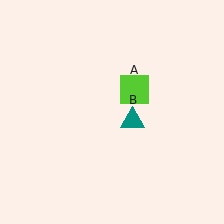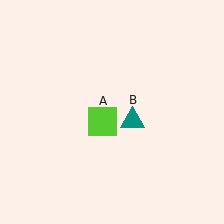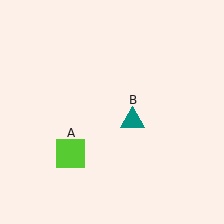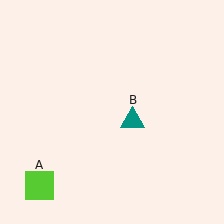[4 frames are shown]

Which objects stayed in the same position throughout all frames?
Teal triangle (object B) remained stationary.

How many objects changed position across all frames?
1 object changed position: lime square (object A).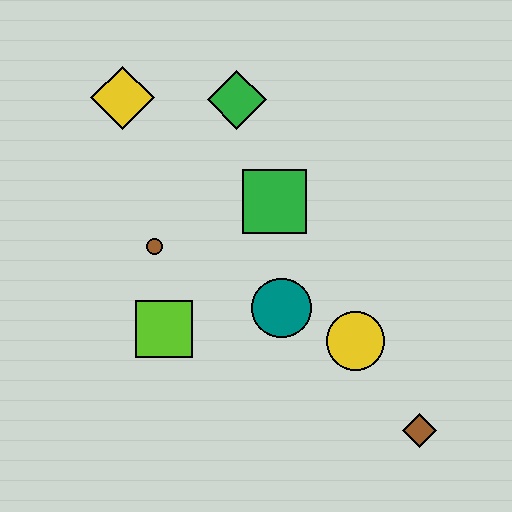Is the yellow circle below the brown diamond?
No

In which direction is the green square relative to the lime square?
The green square is above the lime square.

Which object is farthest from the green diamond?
The brown diamond is farthest from the green diamond.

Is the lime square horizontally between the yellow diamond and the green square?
Yes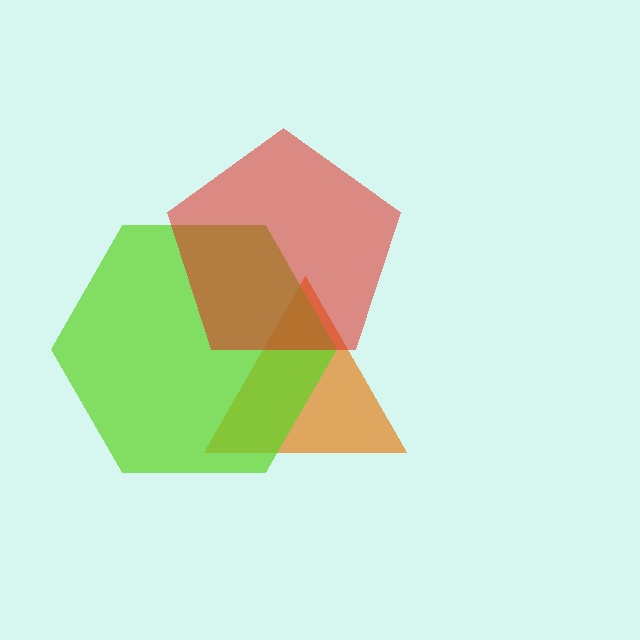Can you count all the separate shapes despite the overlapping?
Yes, there are 3 separate shapes.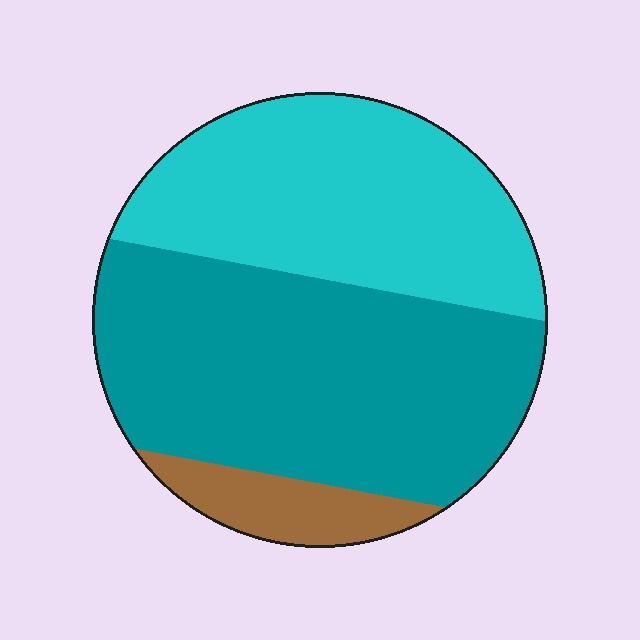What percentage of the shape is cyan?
Cyan covers about 40% of the shape.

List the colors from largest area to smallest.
From largest to smallest: teal, cyan, brown.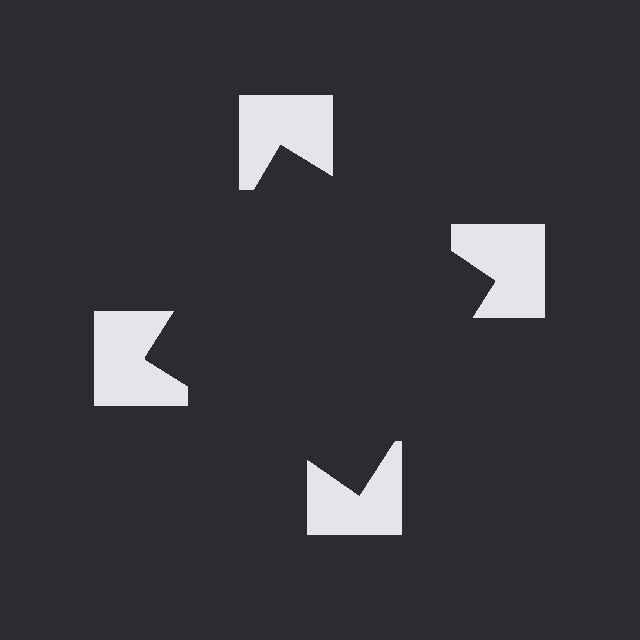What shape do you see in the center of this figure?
An illusory square — its edges are inferred from the aligned wedge cuts in the notched squares, not physically drawn.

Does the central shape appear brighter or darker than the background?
It typically appears slightly darker than the background, even though no actual brightness change is drawn.